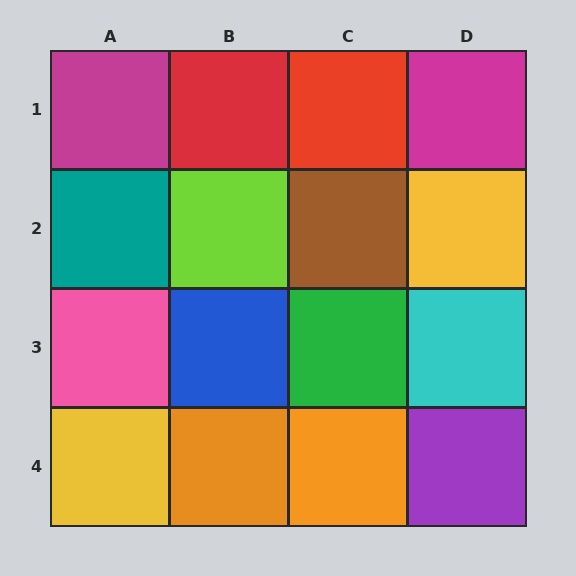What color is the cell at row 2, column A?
Teal.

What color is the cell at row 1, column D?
Magenta.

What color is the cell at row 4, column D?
Purple.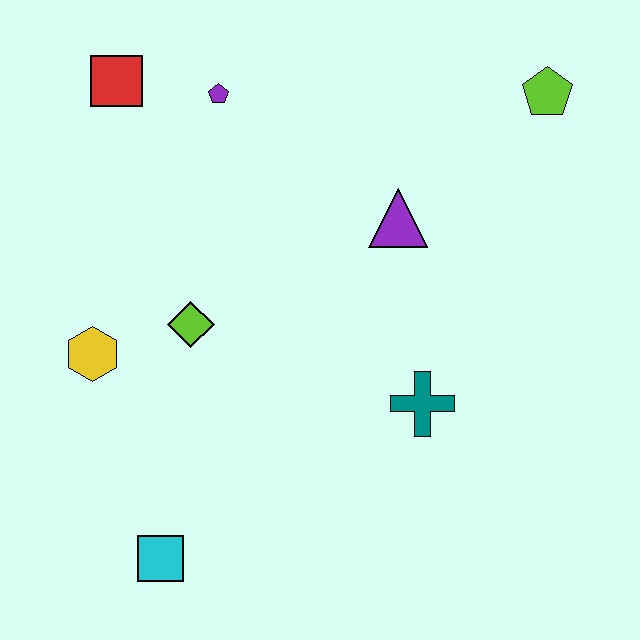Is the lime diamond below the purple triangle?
Yes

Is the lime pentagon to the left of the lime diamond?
No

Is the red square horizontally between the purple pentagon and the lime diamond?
No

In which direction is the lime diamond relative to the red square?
The lime diamond is below the red square.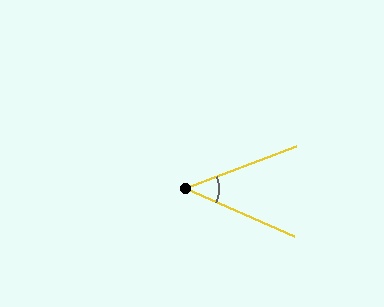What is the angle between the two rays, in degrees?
Approximately 44 degrees.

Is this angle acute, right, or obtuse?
It is acute.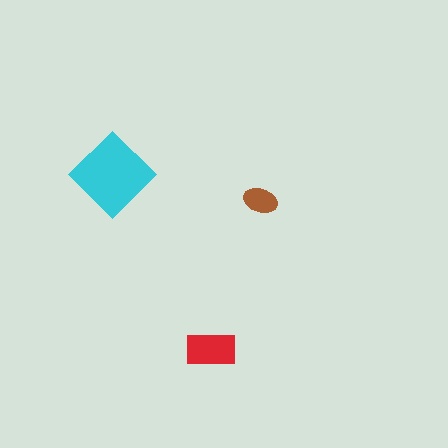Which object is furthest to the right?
The brown ellipse is rightmost.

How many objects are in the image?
There are 3 objects in the image.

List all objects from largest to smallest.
The cyan diamond, the red rectangle, the brown ellipse.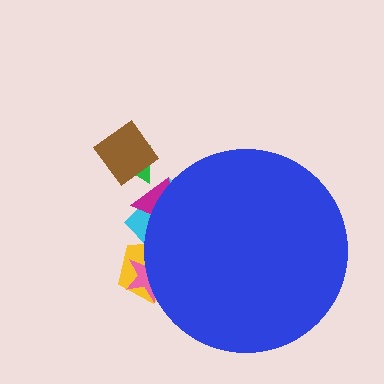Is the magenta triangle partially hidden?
Yes, the magenta triangle is partially hidden behind the blue circle.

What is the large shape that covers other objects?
A blue circle.